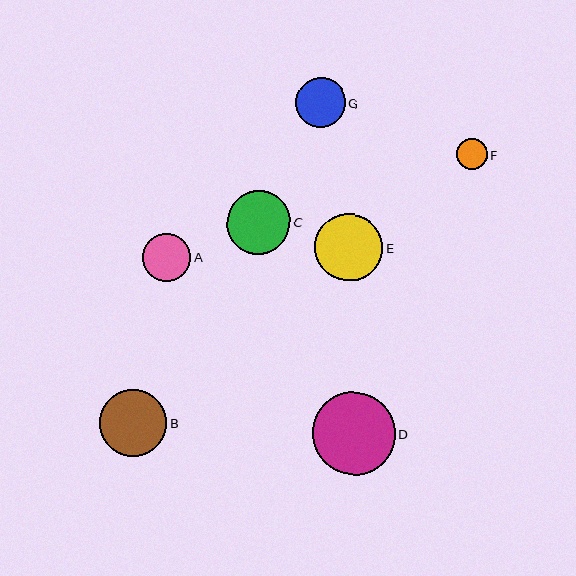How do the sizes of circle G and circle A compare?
Circle G and circle A are approximately the same size.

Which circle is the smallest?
Circle F is the smallest with a size of approximately 31 pixels.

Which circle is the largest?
Circle D is the largest with a size of approximately 83 pixels.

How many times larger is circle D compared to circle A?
Circle D is approximately 1.7 times the size of circle A.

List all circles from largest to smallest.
From largest to smallest: D, E, B, C, G, A, F.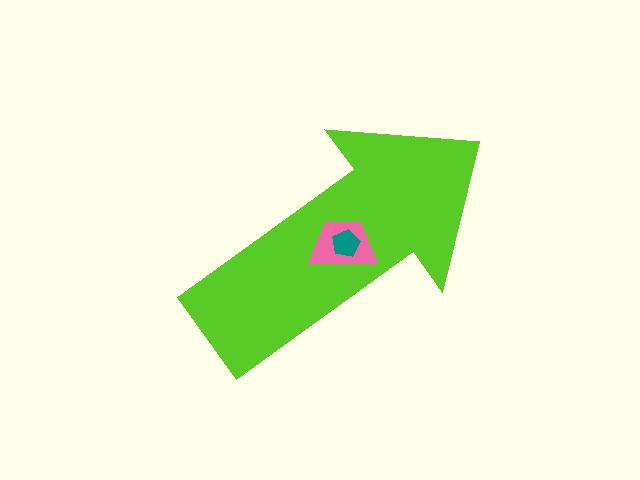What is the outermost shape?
The lime arrow.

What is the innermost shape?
The teal pentagon.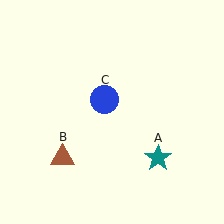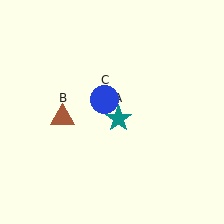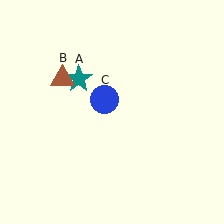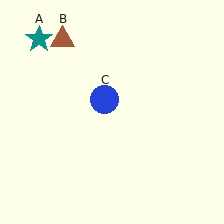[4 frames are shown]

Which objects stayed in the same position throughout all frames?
Blue circle (object C) remained stationary.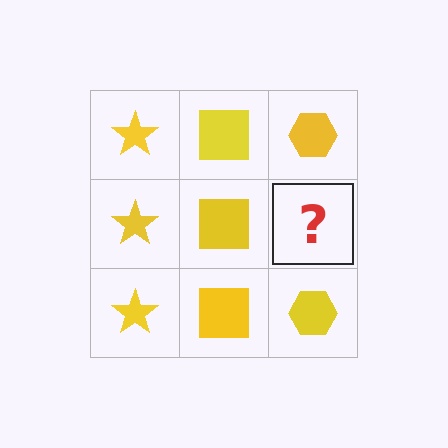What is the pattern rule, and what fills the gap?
The rule is that each column has a consistent shape. The gap should be filled with a yellow hexagon.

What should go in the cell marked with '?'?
The missing cell should contain a yellow hexagon.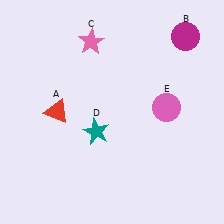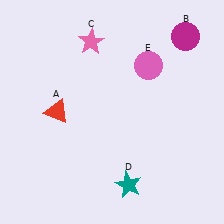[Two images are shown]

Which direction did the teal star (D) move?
The teal star (D) moved down.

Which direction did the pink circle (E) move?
The pink circle (E) moved up.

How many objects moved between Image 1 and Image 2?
2 objects moved between the two images.